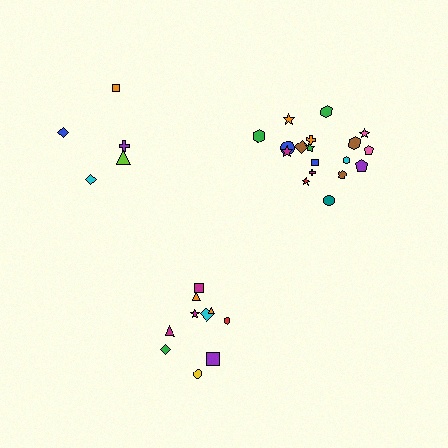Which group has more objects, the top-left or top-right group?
The top-right group.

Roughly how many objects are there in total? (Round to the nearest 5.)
Roughly 35 objects in total.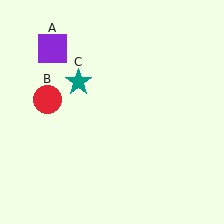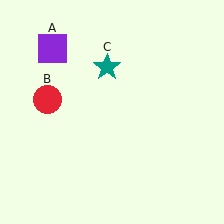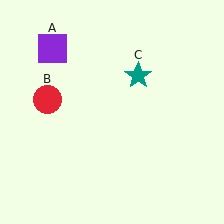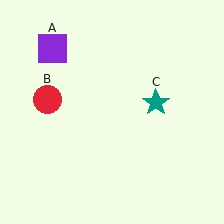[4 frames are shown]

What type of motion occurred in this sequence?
The teal star (object C) rotated clockwise around the center of the scene.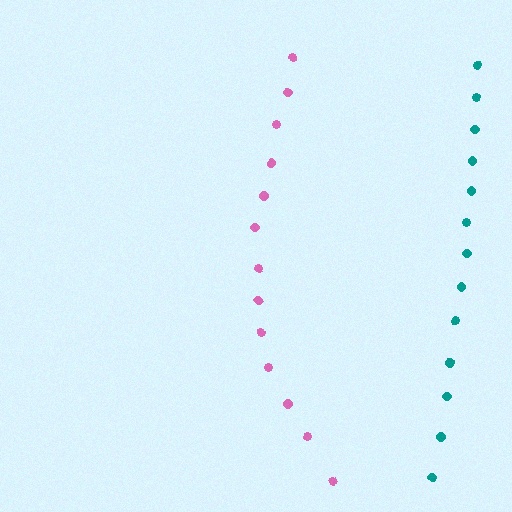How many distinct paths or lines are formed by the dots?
There are 2 distinct paths.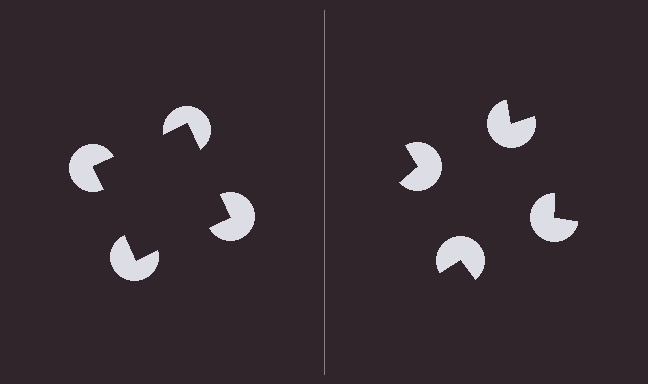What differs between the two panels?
The pac-man discs are positioned identically on both sides; only the wedge orientations differ. On the left they align to a square; on the right they are misaligned.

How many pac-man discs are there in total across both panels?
8 — 4 on each side.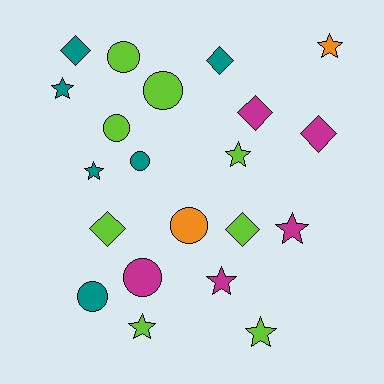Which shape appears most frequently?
Star, with 8 objects.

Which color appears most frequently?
Lime, with 8 objects.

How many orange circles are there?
There is 1 orange circle.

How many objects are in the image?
There are 21 objects.